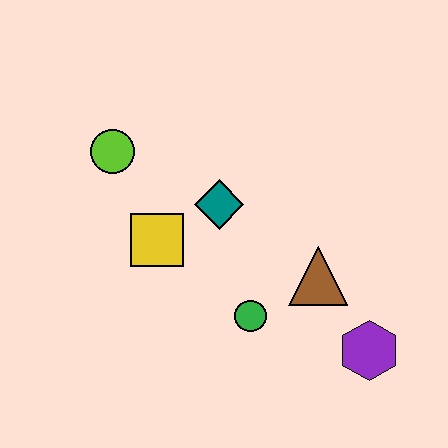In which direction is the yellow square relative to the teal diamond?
The yellow square is to the left of the teal diamond.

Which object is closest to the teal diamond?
The yellow square is closest to the teal diamond.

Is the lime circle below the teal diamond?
No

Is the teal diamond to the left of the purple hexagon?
Yes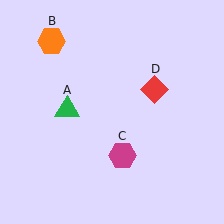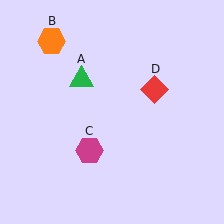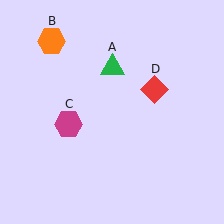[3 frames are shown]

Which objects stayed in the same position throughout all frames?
Orange hexagon (object B) and red diamond (object D) remained stationary.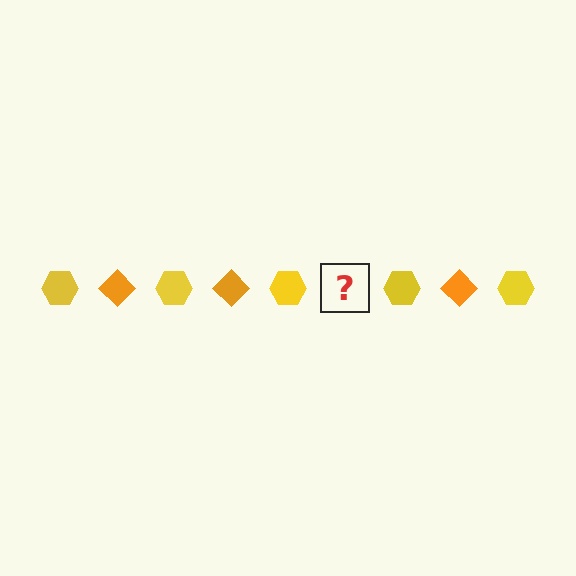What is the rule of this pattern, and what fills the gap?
The rule is that the pattern alternates between yellow hexagon and orange diamond. The gap should be filled with an orange diamond.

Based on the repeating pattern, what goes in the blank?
The blank should be an orange diamond.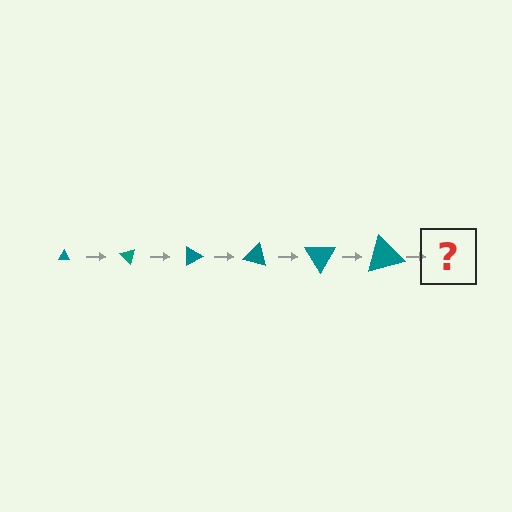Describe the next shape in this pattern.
It should be a triangle, larger than the previous one and rotated 270 degrees from the start.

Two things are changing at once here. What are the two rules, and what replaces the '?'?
The two rules are that the triangle grows larger each step and it rotates 45 degrees each step. The '?' should be a triangle, larger than the previous one and rotated 270 degrees from the start.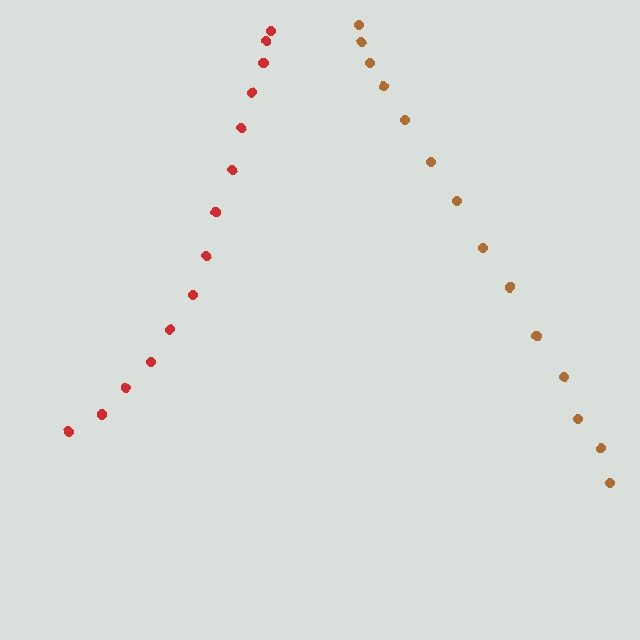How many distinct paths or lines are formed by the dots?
There are 2 distinct paths.